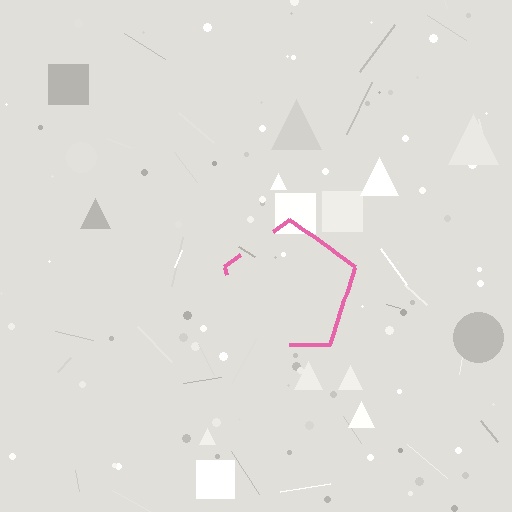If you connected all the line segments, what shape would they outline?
They would outline a pentagon.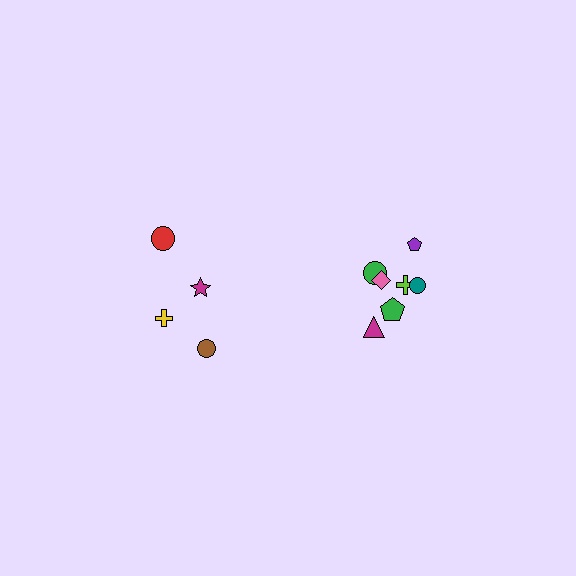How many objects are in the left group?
There are 4 objects.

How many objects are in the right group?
There are 7 objects.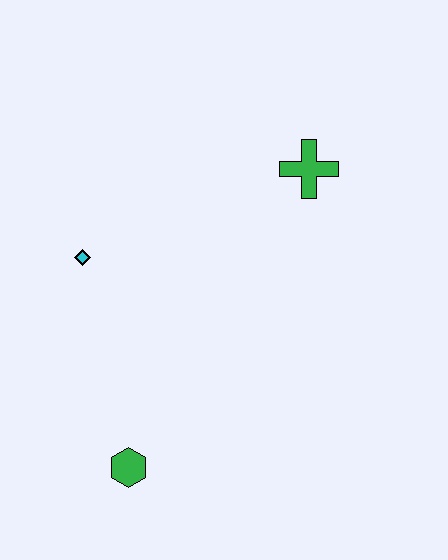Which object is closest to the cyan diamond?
The green hexagon is closest to the cyan diamond.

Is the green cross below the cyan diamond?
No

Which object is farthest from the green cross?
The green hexagon is farthest from the green cross.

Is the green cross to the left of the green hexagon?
No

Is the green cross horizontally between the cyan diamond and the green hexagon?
No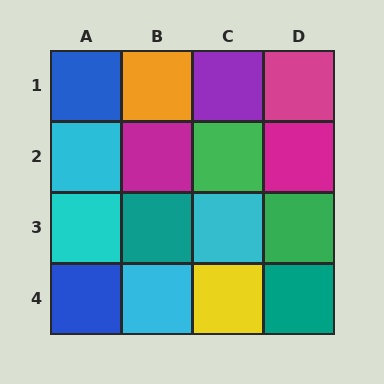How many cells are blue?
2 cells are blue.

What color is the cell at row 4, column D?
Teal.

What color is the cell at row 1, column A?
Blue.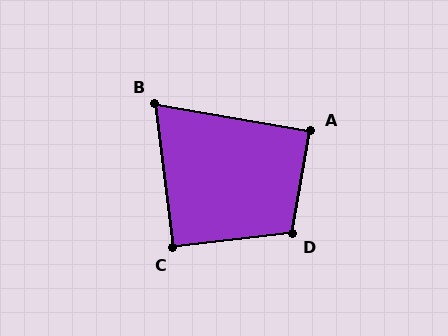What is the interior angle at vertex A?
Approximately 90 degrees (approximately right).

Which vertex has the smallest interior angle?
B, at approximately 73 degrees.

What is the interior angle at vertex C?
Approximately 90 degrees (approximately right).